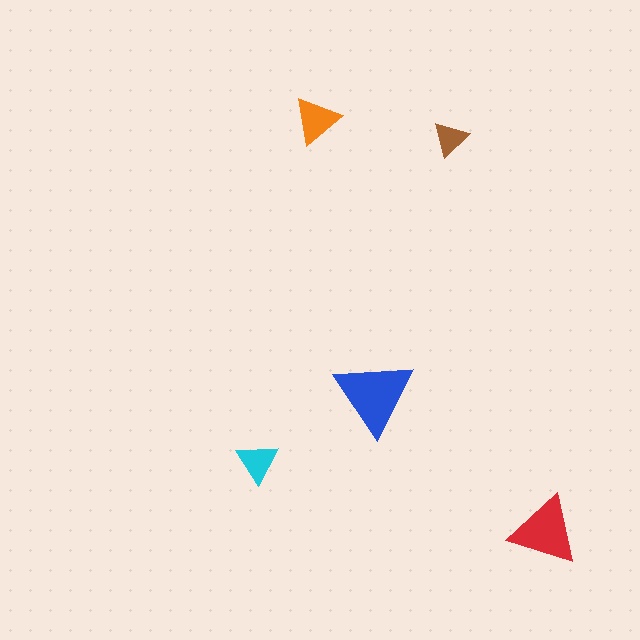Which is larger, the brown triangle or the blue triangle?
The blue one.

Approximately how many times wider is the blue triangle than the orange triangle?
About 1.5 times wider.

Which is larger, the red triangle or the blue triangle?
The blue one.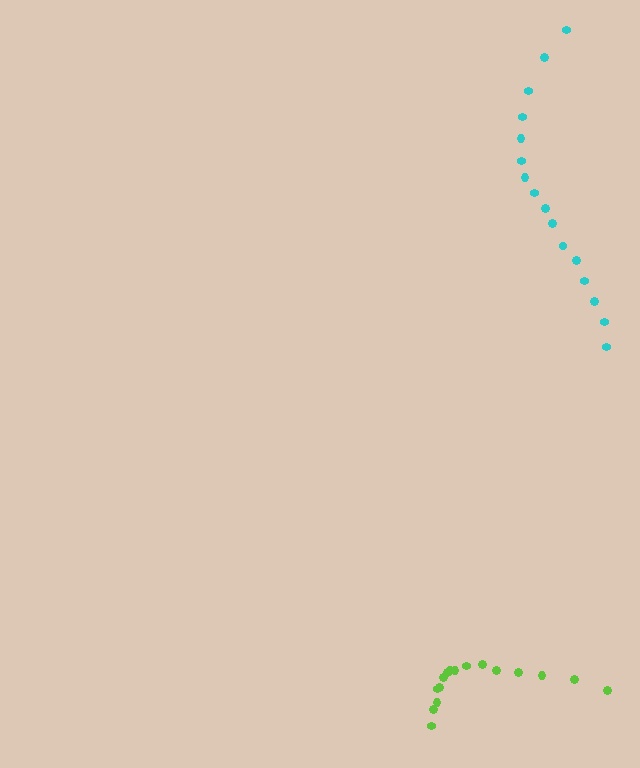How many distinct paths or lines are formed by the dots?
There are 2 distinct paths.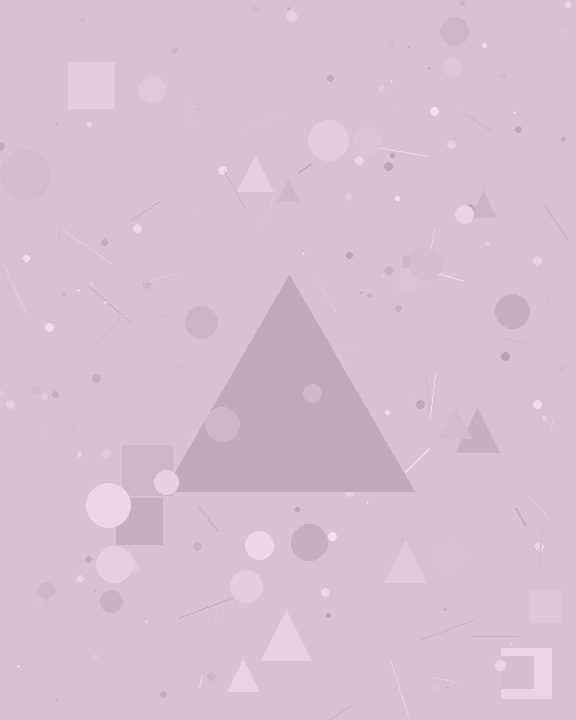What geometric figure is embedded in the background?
A triangle is embedded in the background.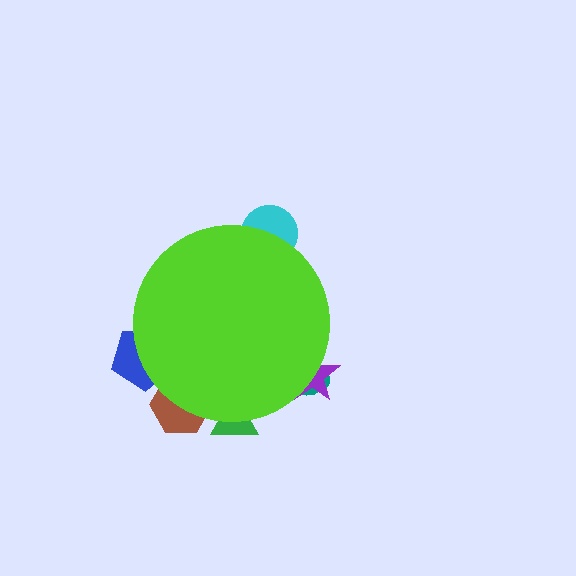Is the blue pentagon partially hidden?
Yes, the blue pentagon is partially hidden behind the lime circle.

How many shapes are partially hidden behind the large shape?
6 shapes are partially hidden.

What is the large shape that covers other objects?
A lime circle.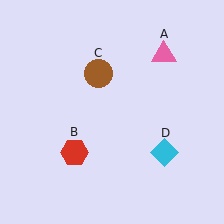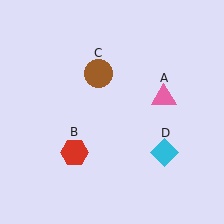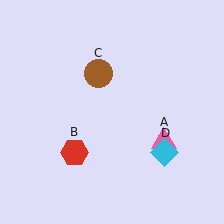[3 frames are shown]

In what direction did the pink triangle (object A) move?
The pink triangle (object A) moved down.